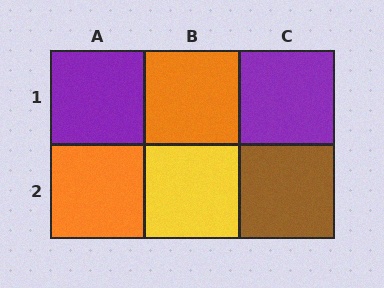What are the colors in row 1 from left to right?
Purple, orange, purple.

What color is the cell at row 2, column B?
Yellow.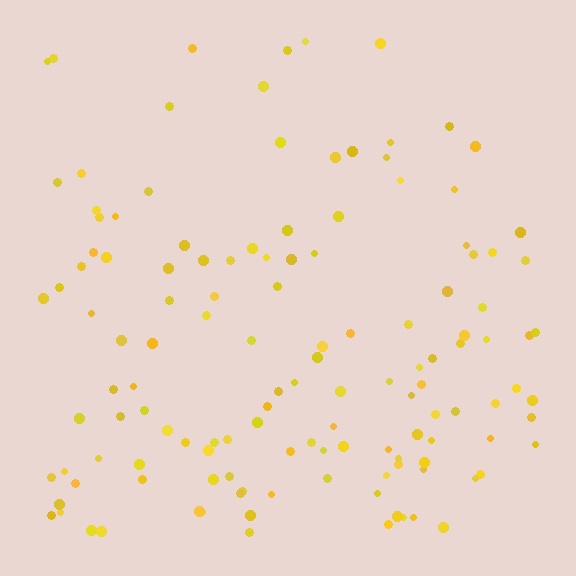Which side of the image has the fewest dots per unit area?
The top.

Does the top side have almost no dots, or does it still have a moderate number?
Still a moderate number, just noticeably fewer than the bottom.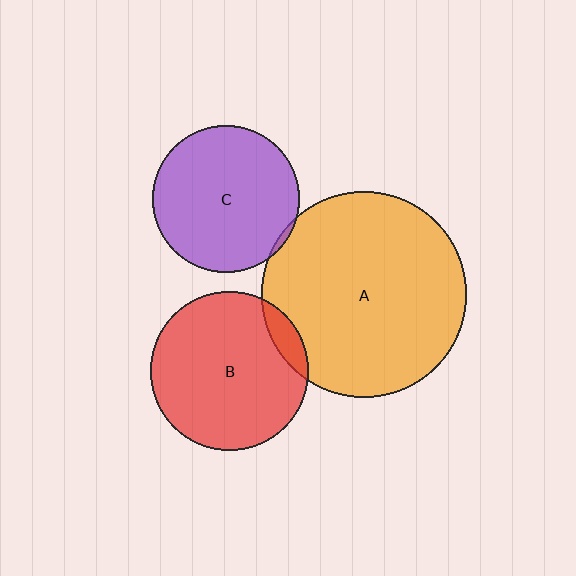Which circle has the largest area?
Circle A (orange).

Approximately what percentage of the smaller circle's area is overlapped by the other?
Approximately 5%.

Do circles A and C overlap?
Yes.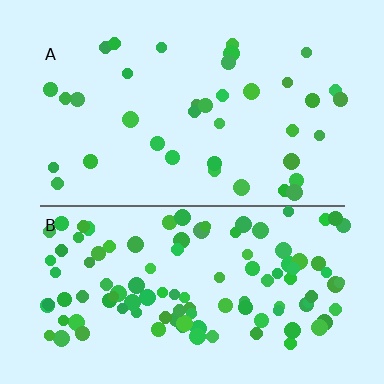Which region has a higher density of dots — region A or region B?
B (the bottom).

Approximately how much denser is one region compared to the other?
Approximately 3.0× — region B over region A.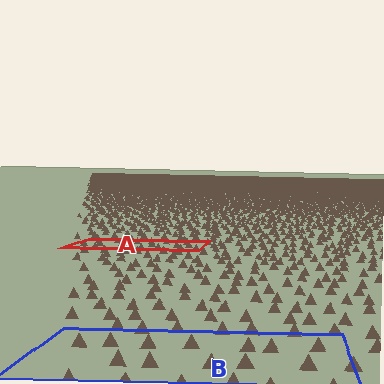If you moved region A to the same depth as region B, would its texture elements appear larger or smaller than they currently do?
They would appear larger. At a closer depth, the same texture elements are projected at a bigger on-screen size.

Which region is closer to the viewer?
Region B is closer. The texture elements there are larger and more spread out.